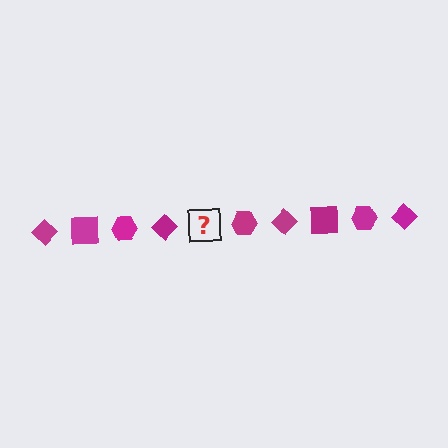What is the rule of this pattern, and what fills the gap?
The rule is that the pattern cycles through diamond, square, hexagon shapes in magenta. The gap should be filled with a magenta square.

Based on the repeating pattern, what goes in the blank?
The blank should be a magenta square.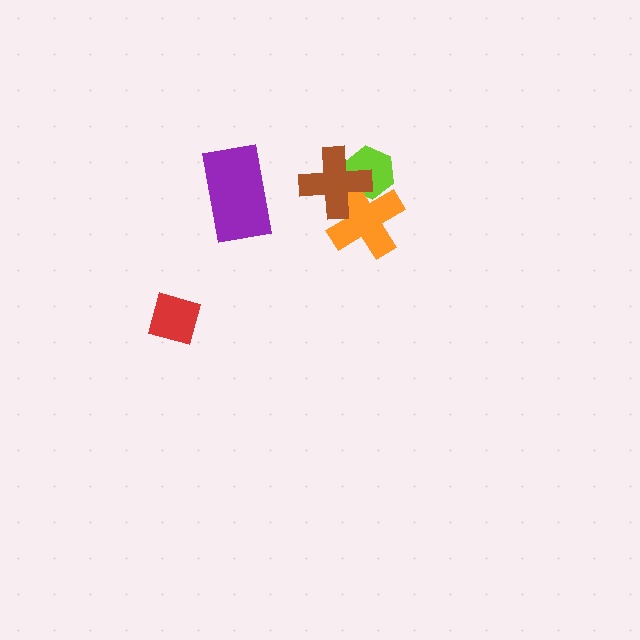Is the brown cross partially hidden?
No, no other shape covers it.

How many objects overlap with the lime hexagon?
2 objects overlap with the lime hexagon.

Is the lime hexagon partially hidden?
Yes, it is partially covered by another shape.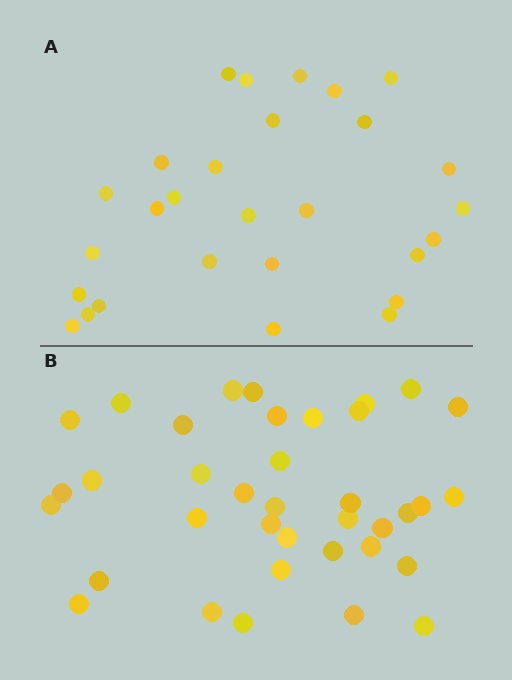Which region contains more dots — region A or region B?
Region B (the bottom region) has more dots.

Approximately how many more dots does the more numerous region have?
Region B has roughly 8 or so more dots than region A.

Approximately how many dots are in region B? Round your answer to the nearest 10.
About 40 dots. (The exact count is 37, which rounds to 40.)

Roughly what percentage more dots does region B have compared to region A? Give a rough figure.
About 30% more.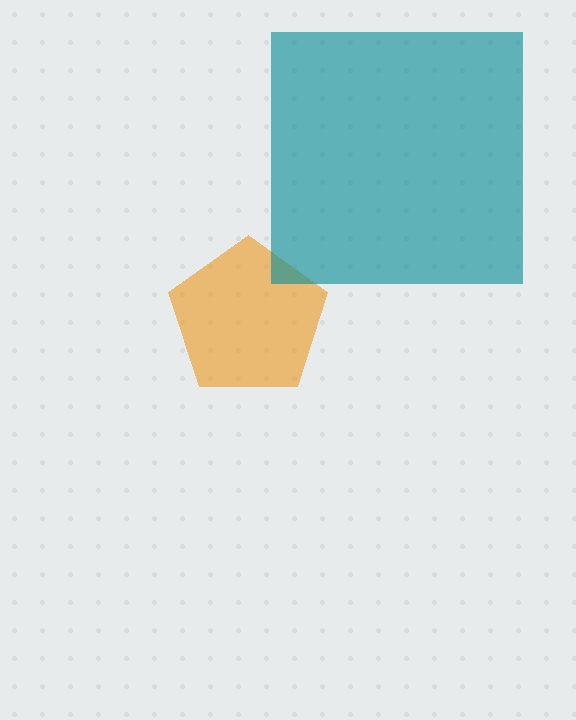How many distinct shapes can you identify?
There are 2 distinct shapes: an orange pentagon, a teal square.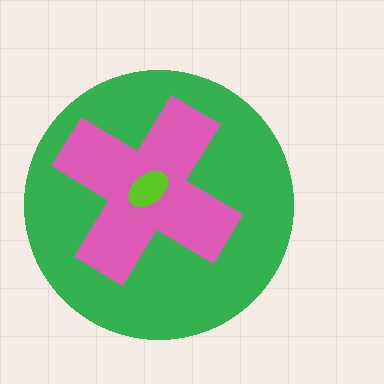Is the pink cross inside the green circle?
Yes.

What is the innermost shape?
The lime ellipse.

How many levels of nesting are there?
3.